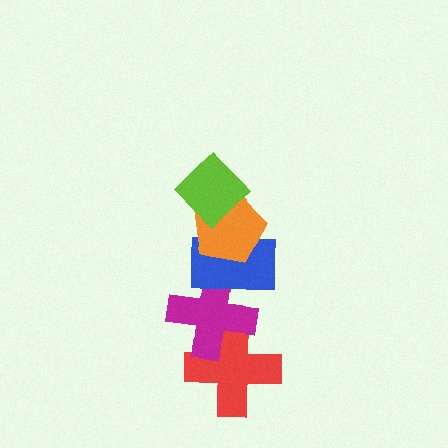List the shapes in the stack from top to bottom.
From top to bottom: the lime diamond, the orange pentagon, the blue rectangle, the magenta cross, the red cross.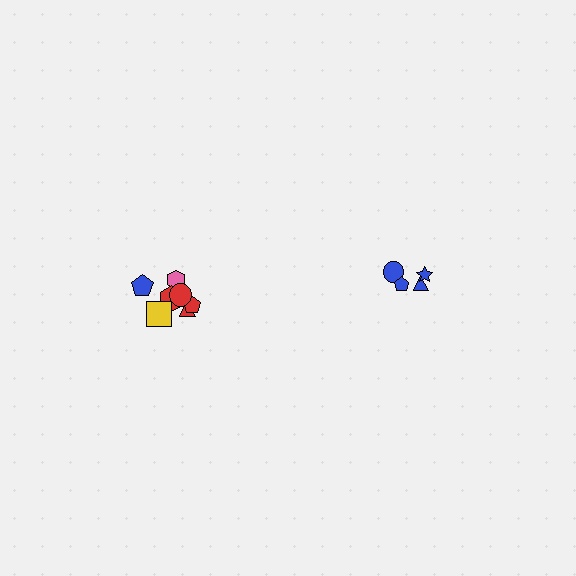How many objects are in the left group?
There are 7 objects.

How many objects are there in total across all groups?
There are 11 objects.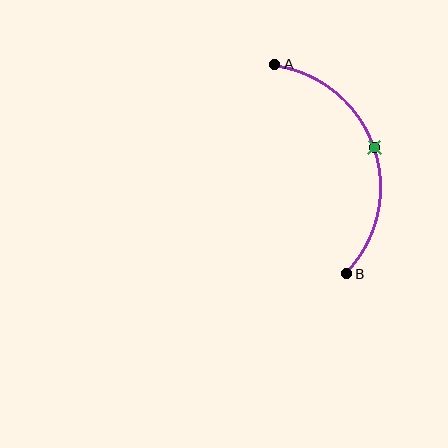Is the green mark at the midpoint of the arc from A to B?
Yes. The green mark lies on the arc at equal arc-length from both A and B — it is the arc midpoint.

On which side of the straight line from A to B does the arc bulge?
The arc bulges to the right of the straight line connecting A and B.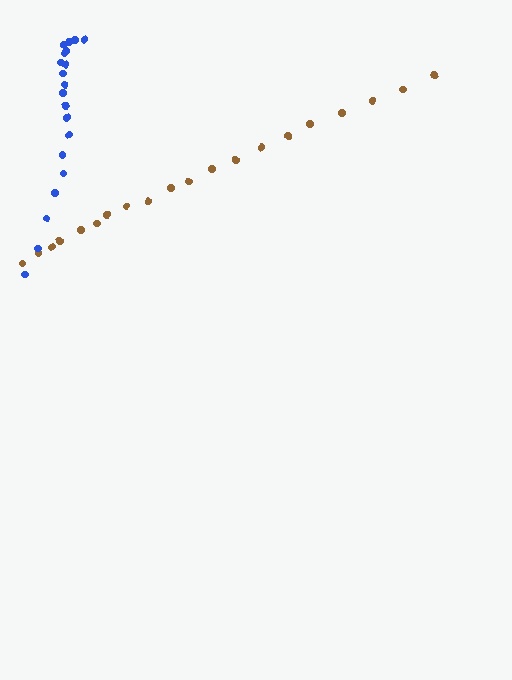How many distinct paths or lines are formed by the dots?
There are 2 distinct paths.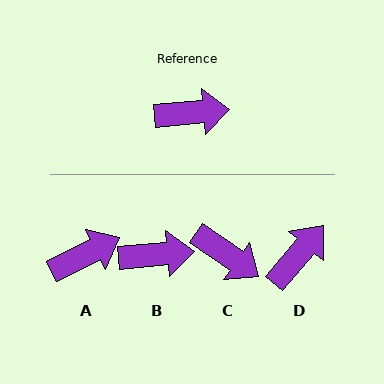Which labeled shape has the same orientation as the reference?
B.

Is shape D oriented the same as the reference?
No, it is off by about 45 degrees.